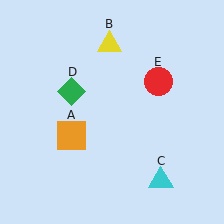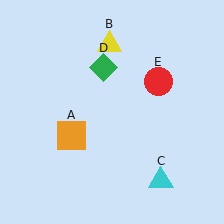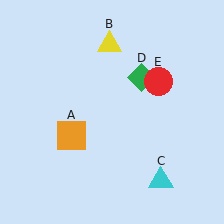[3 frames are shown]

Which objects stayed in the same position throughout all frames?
Orange square (object A) and yellow triangle (object B) and cyan triangle (object C) and red circle (object E) remained stationary.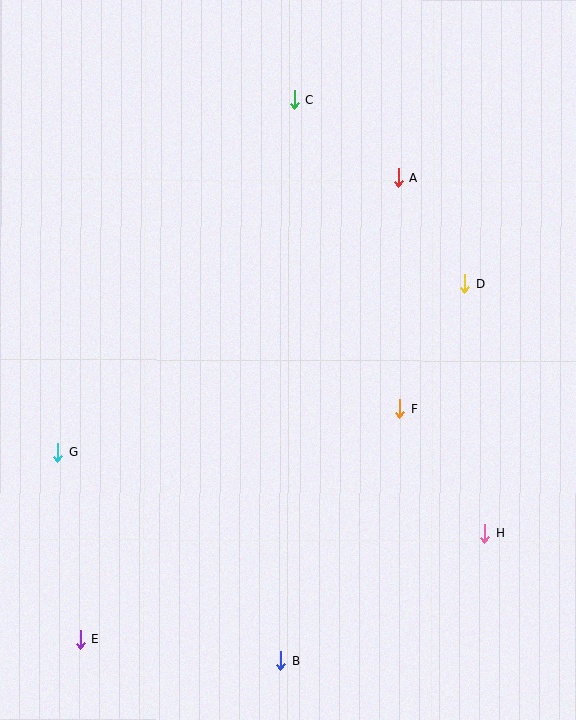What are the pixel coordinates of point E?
Point E is at (80, 639).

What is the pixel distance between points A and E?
The distance between A and E is 560 pixels.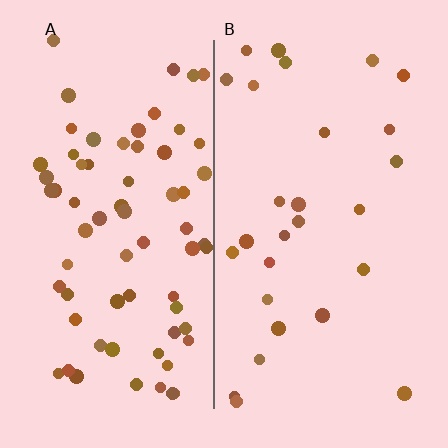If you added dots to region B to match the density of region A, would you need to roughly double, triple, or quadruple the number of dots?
Approximately triple.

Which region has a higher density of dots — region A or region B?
A (the left).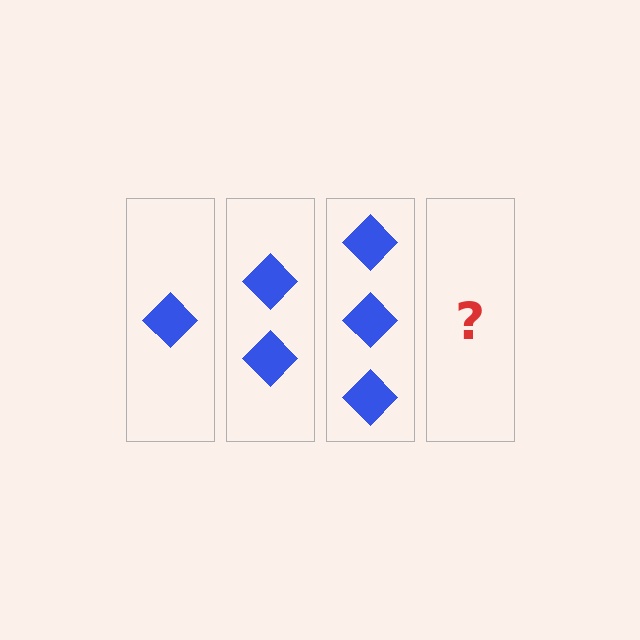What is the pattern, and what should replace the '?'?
The pattern is that each step adds one more diamond. The '?' should be 4 diamonds.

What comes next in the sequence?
The next element should be 4 diamonds.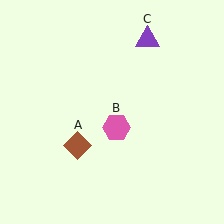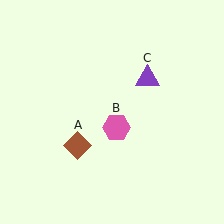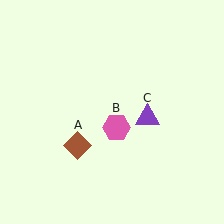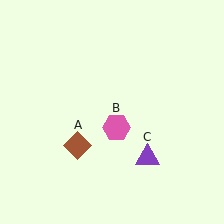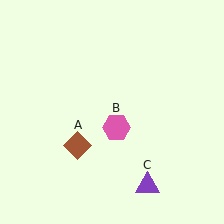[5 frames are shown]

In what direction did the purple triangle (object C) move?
The purple triangle (object C) moved down.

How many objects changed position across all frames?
1 object changed position: purple triangle (object C).